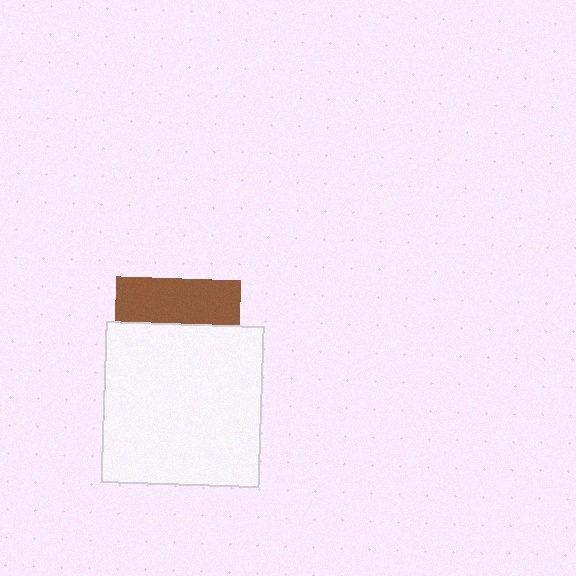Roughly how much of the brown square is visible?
A small part of it is visible (roughly 37%).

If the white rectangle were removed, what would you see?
You would see the complete brown square.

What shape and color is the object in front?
The object in front is a white rectangle.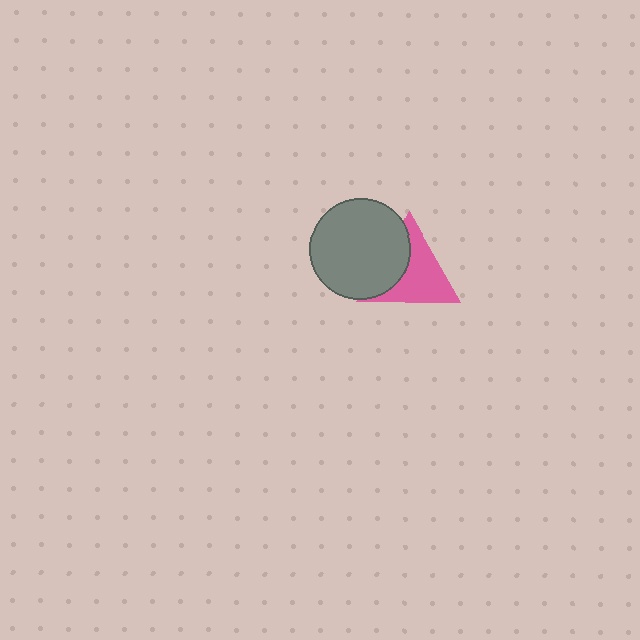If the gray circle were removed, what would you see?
You would see the complete pink triangle.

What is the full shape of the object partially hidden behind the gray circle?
The partially hidden object is a pink triangle.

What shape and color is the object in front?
The object in front is a gray circle.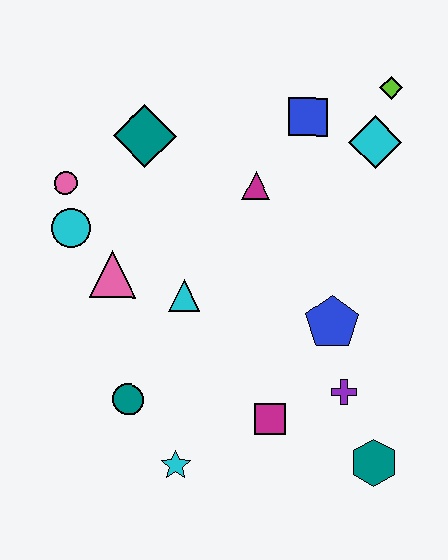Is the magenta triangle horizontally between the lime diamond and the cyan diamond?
No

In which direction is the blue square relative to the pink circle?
The blue square is to the right of the pink circle.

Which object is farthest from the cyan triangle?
The lime diamond is farthest from the cyan triangle.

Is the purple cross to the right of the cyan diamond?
No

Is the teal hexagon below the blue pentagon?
Yes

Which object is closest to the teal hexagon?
The purple cross is closest to the teal hexagon.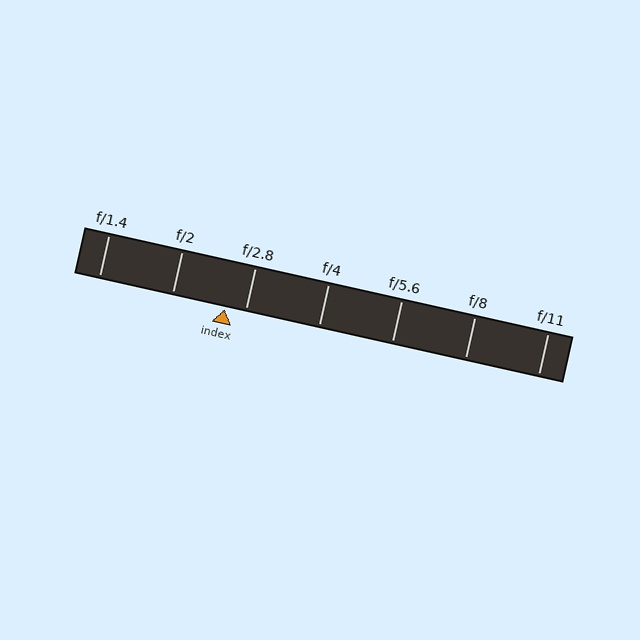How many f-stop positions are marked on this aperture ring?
There are 7 f-stop positions marked.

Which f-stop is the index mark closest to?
The index mark is closest to f/2.8.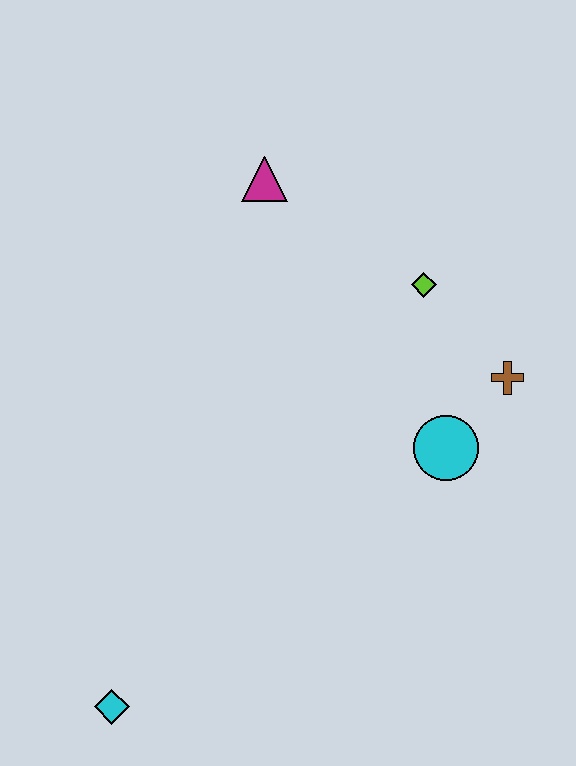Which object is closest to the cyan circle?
The brown cross is closest to the cyan circle.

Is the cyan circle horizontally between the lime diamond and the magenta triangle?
No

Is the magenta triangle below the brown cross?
No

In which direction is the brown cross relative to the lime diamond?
The brown cross is below the lime diamond.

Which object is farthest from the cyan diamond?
The magenta triangle is farthest from the cyan diamond.